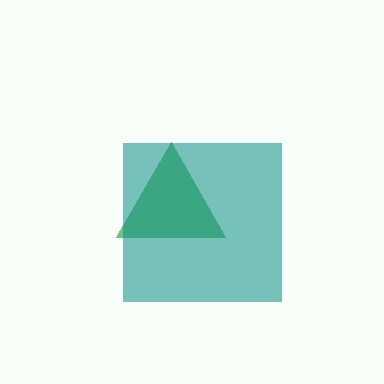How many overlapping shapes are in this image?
There are 2 overlapping shapes in the image.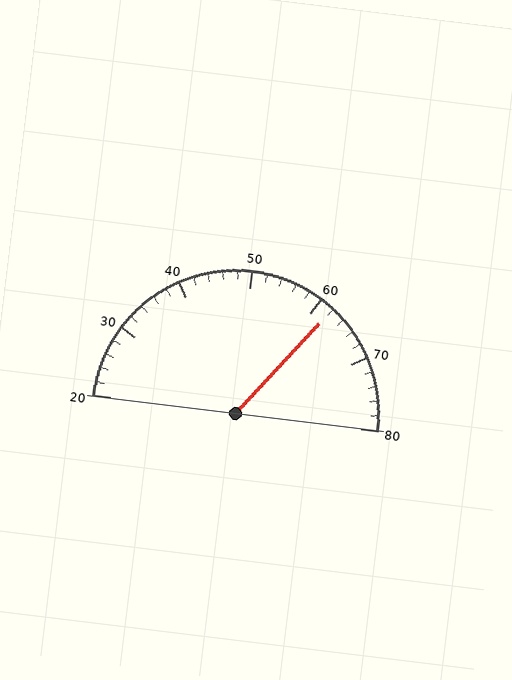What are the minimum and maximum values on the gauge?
The gauge ranges from 20 to 80.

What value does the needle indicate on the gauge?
The needle indicates approximately 62.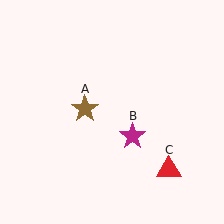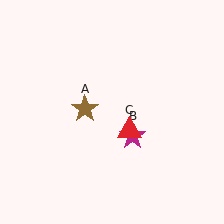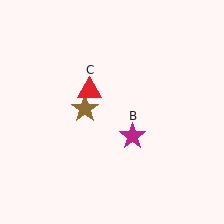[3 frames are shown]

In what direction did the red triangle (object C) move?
The red triangle (object C) moved up and to the left.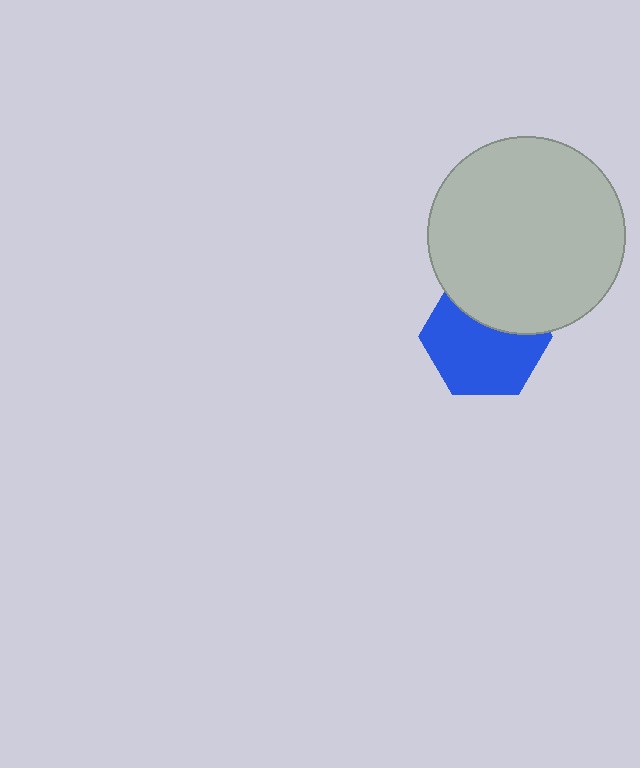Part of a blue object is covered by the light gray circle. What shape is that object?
It is a hexagon.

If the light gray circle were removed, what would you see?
You would see the complete blue hexagon.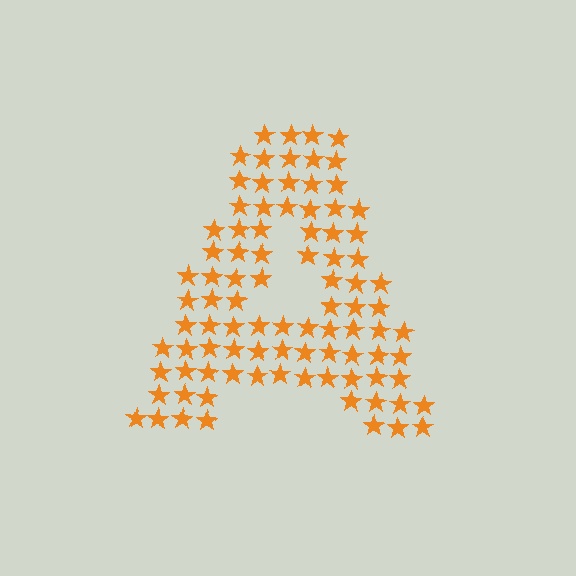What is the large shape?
The large shape is the letter A.